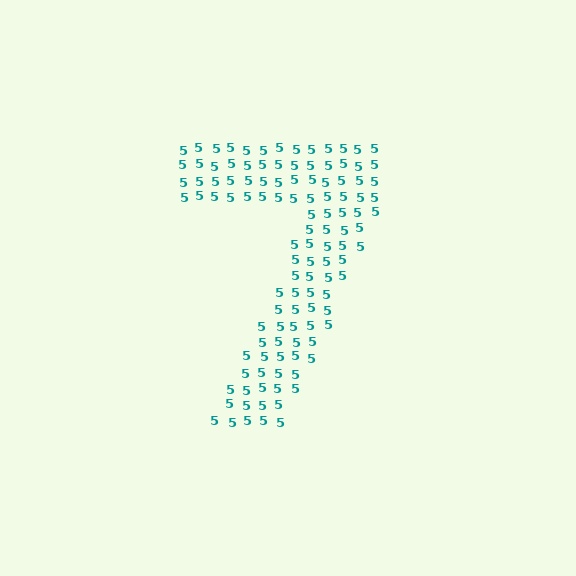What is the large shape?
The large shape is the digit 7.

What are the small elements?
The small elements are digit 5's.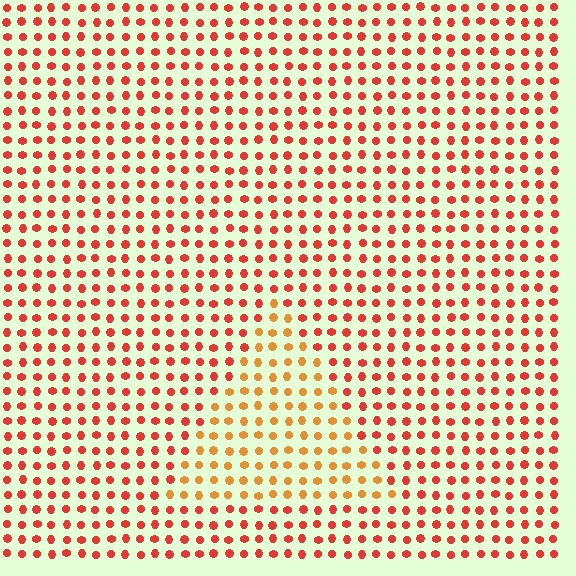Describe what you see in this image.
The image is filled with small red elements in a uniform arrangement. A triangle-shaped region is visible where the elements are tinted to a slightly different hue, forming a subtle color boundary.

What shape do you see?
I see a triangle.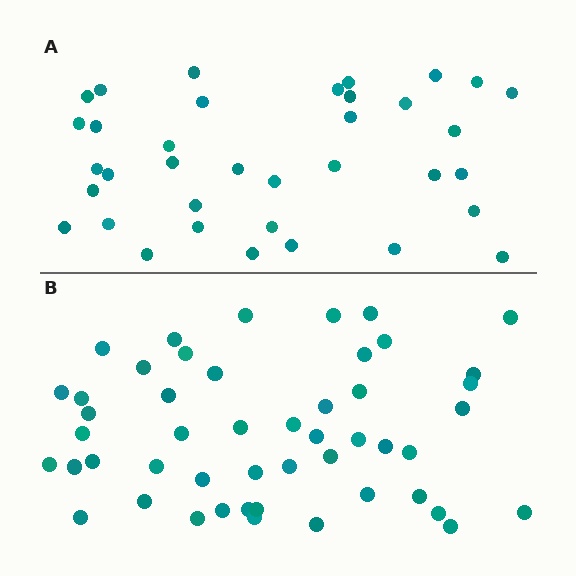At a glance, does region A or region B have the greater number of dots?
Region B (the bottom region) has more dots.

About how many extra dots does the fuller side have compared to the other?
Region B has approximately 15 more dots than region A.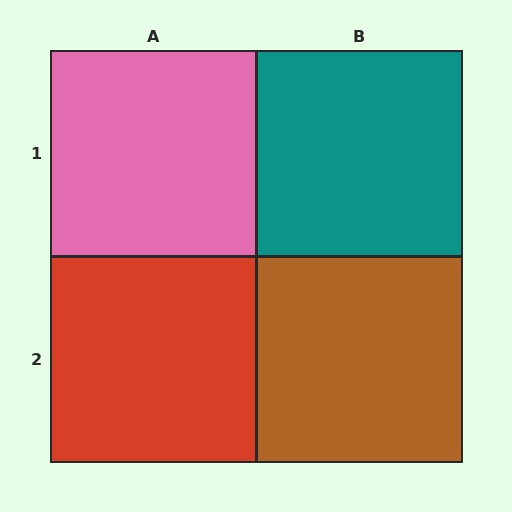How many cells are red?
1 cell is red.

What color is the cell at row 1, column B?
Teal.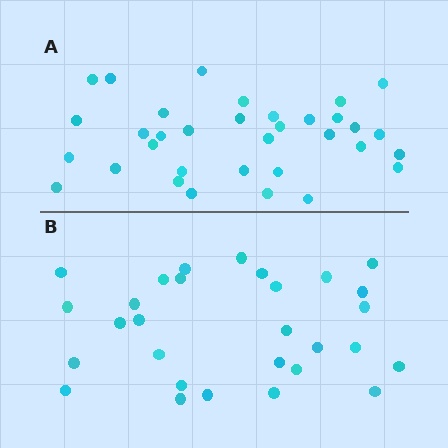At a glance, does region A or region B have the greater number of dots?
Region A (the top region) has more dots.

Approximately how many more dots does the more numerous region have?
Region A has about 5 more dots than region B.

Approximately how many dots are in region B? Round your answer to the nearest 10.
About 30 dots. (The exact count is 29, which rounds to 30.)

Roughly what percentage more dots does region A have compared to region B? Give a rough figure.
About 15% more.